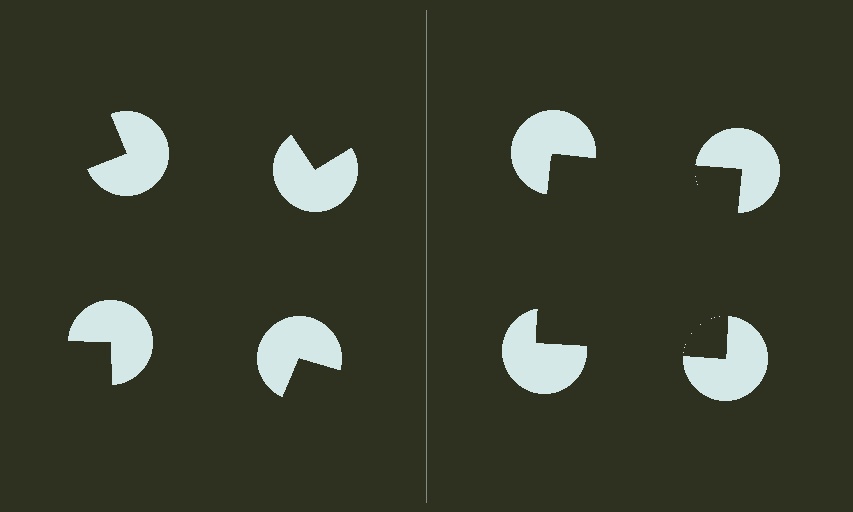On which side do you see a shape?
An illusory square appears on the right side. On the left side the wedge cuts are rotated, so no coherent shape forms.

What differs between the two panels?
The pac-man discs are positioned identically on both sides; only the wedge orientations differ. On the right they align to a square; on the left they are misaligned.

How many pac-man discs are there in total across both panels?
8 — 4 on each side.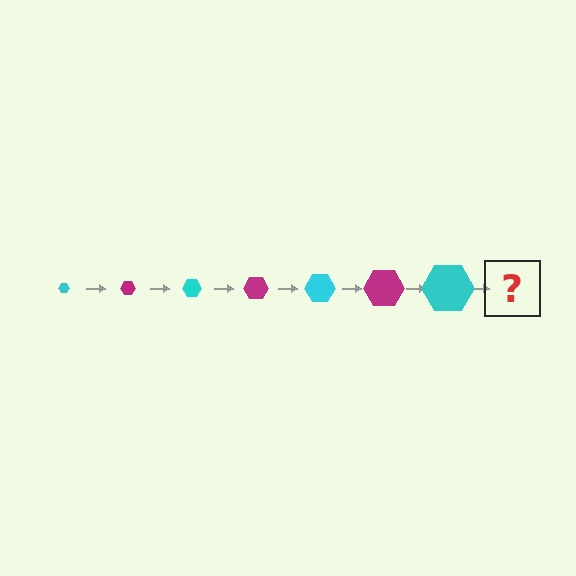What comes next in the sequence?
The next element should be a magenta hexagon, larger than the previous one.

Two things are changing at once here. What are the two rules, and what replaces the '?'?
The two rules are that the hexagon grows larger each step and the color cycles through cyan and magenta. The '?' should be a magenta hexagon, larger than the previous one.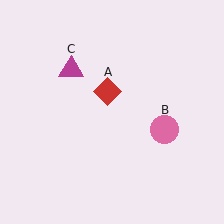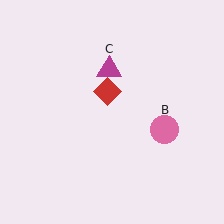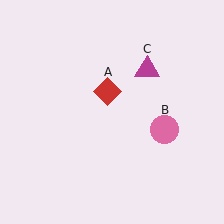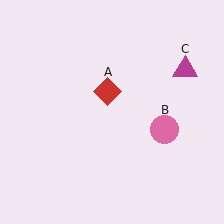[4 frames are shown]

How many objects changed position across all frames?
1 object changed position: magenta triangle (object C).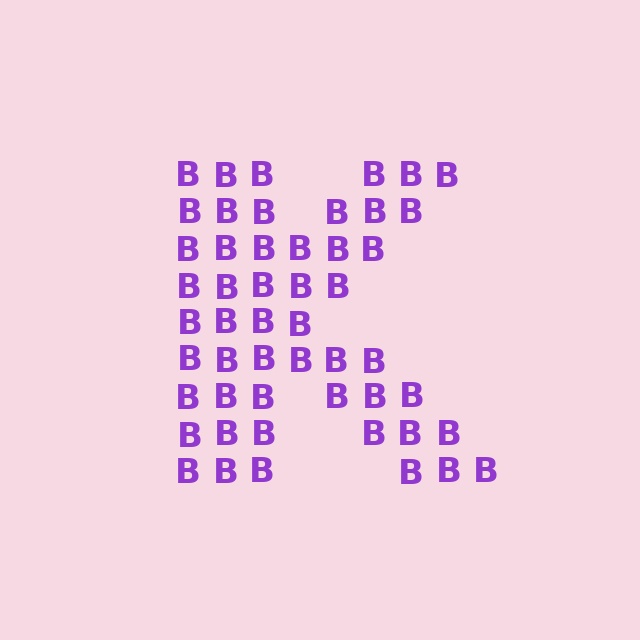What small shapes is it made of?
It is made of small letter B's.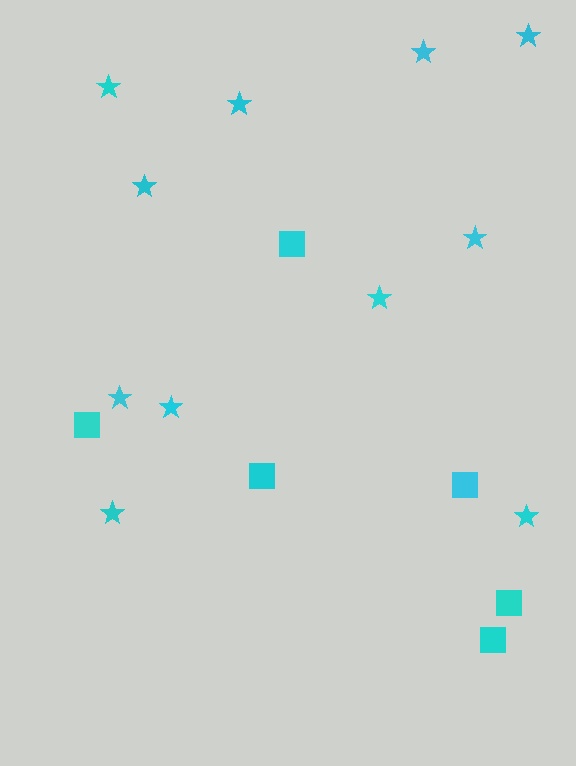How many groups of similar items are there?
There are 2 groups: one group of stars (11) and one group of squares (6).